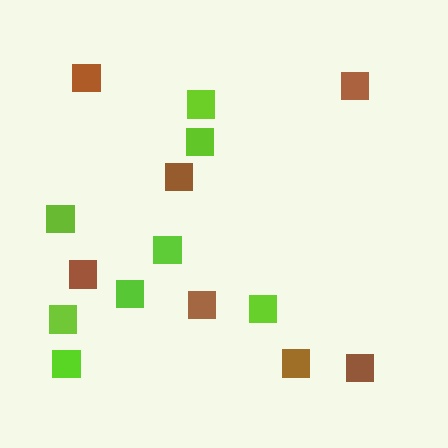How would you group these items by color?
There are 2 groups: one group of lime squares (8) and one group of brown squares (7).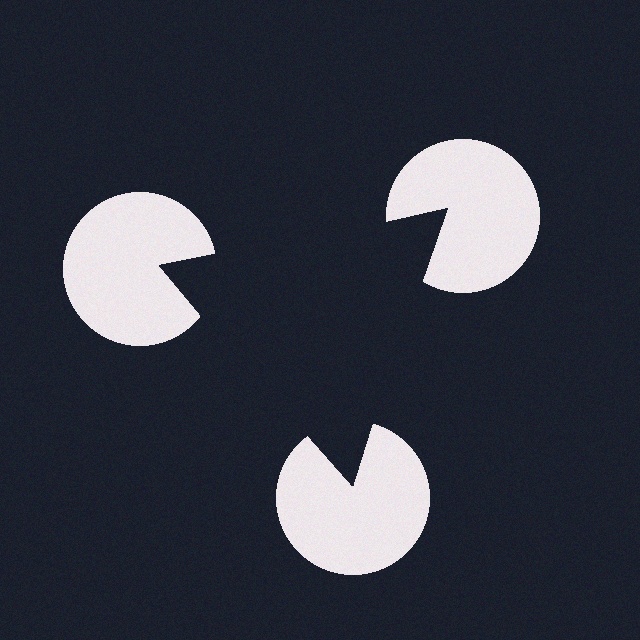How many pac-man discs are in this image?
There are 3 — one at each vertex of the illusory triangle.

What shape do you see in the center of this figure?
An illusory triangle — its edges are inferred from the aligned wedge cuts in the pac-man discs, not physically drawn.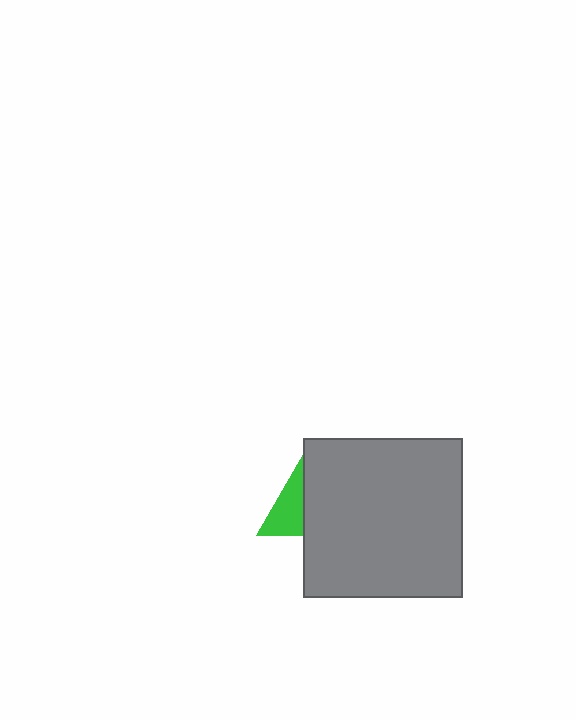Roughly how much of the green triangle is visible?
About half of it is visible (roughly 48%).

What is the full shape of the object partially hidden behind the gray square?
The partially hidden object is a green triangle.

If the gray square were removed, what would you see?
You would see the complete green triangle.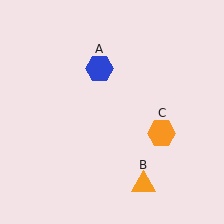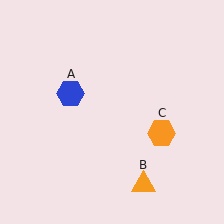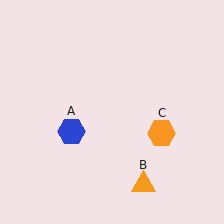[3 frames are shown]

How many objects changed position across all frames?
1 object changed position: blue hexagon (object A).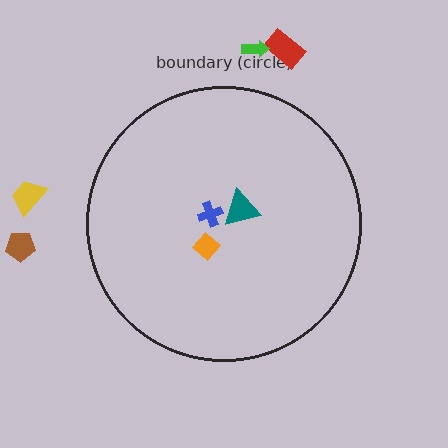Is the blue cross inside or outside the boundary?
Inside.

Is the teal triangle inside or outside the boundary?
Inside.